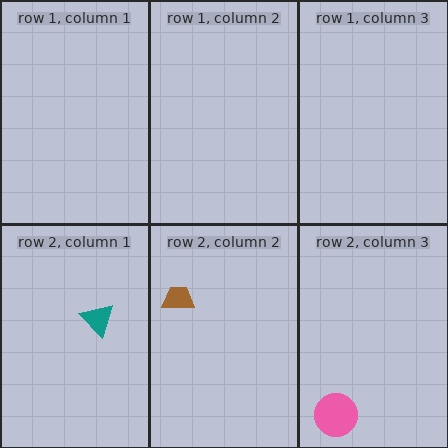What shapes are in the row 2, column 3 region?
The pink circle.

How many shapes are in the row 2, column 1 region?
1.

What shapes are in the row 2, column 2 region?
The brown trapezoid.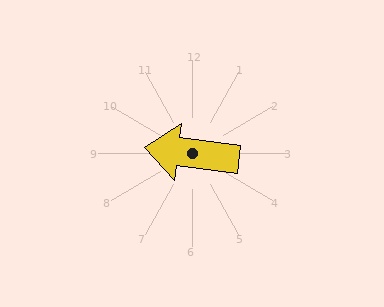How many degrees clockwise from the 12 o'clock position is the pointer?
Approximately 277 degrees.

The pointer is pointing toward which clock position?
Roughly 9 o'clock.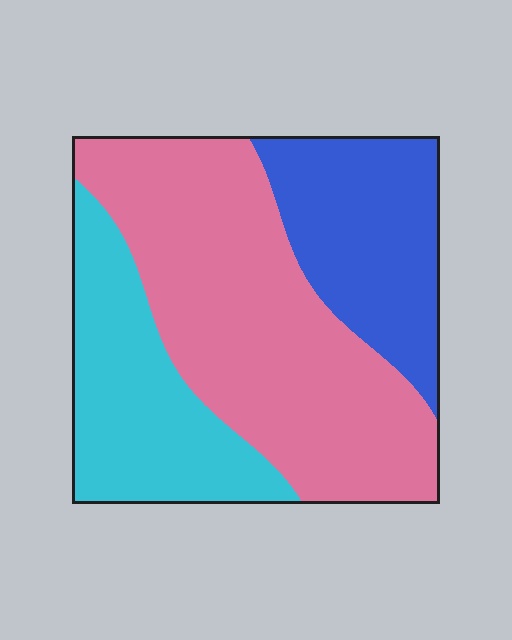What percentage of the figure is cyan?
Cyan takes up between a sixth and a third of the figure.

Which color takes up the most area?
Pink, at roughly 50%.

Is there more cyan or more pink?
Pink.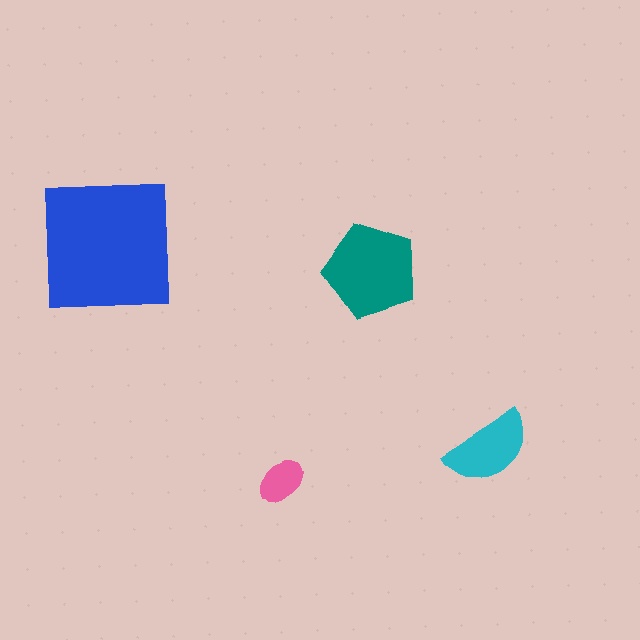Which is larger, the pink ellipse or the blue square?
The blue square.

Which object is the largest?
The blue square.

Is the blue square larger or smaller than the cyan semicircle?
Larger.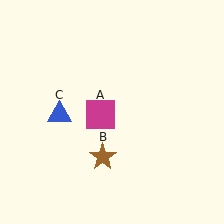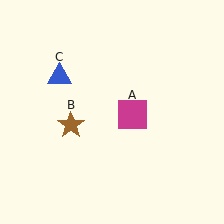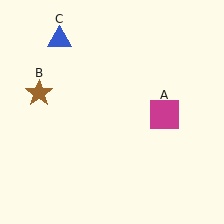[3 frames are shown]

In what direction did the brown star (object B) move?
The brown star (object B) moved up and to the left.